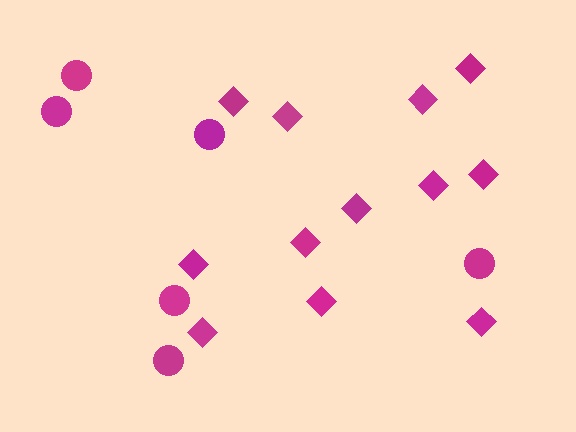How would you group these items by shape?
There are 2 groups: one group of diamonds (12) and one group of circles (6).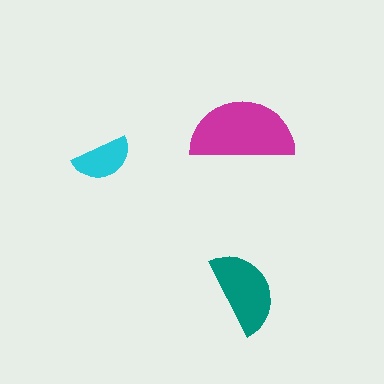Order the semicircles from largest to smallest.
the magenta one, the teal one, the cyan one.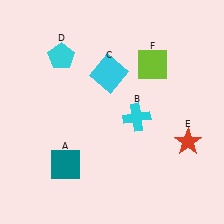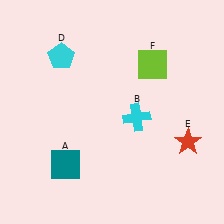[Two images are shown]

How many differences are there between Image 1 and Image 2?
There is 1 difference between the two images.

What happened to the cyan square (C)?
The cyan square (C) was removed in Image 2. It was in the top-left area of Image 1.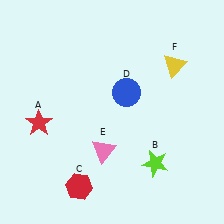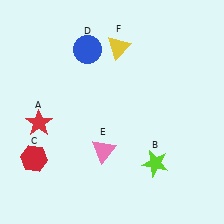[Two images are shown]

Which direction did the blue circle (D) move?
The blue circle (D) moved up.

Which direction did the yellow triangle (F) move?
The yellow triangle (F) moved left.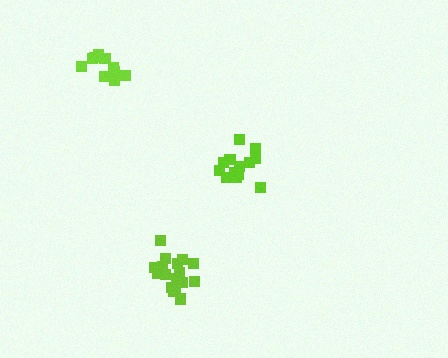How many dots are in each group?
Group 1: 17 dots, Group 2: 15 dots, Group 3: 11 dots (43 total).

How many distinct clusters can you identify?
There are 3 distinct clusters.